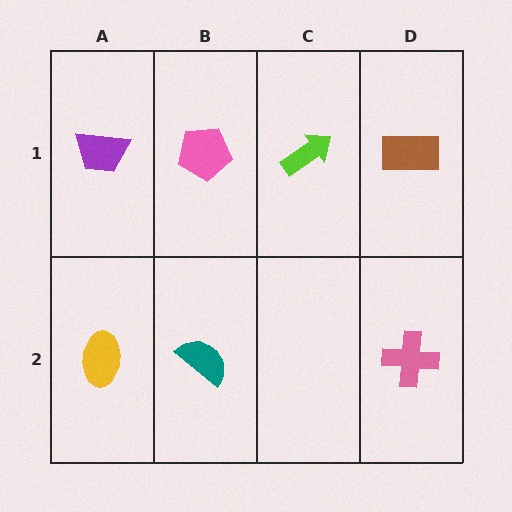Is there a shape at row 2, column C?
No, that cell is empty.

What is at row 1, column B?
A pink pentagon.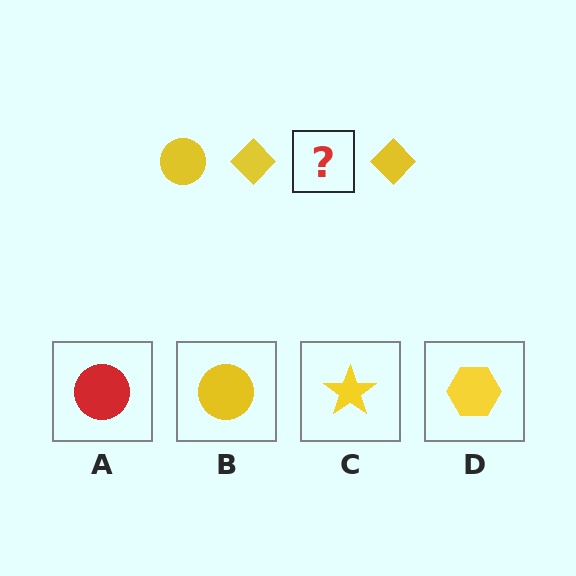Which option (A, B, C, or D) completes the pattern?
B.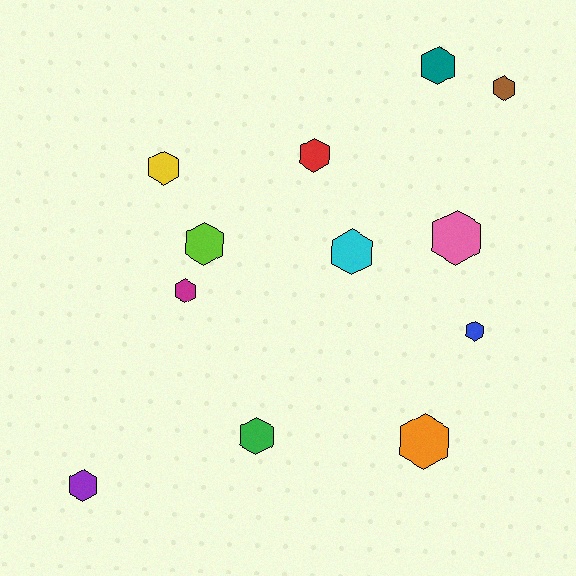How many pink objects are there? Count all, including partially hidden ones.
There is 1 pink object.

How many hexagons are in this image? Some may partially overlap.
There are 12 hexagons.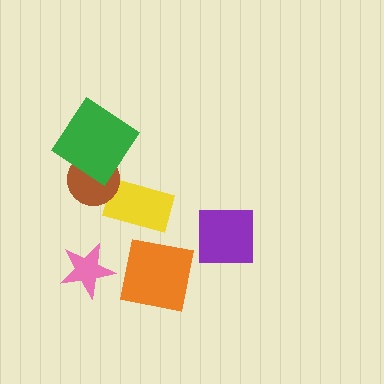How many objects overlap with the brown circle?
1 object overlaps with the brown circle.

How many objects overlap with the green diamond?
1 object overlaps with the green diamond.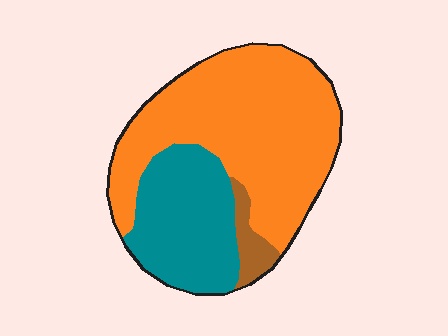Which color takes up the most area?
Orange, at roughly 65%.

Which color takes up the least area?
Brown, at roughly 5%.